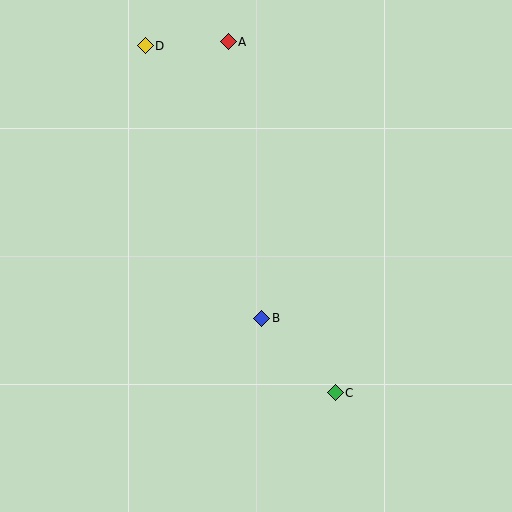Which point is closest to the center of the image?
Point B at (262, 318) is closest to the center.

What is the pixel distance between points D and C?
The distance between D and C is 395 pixels.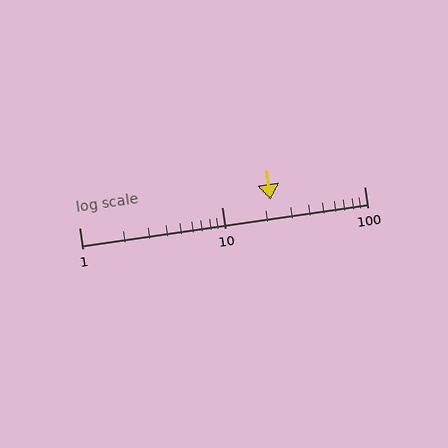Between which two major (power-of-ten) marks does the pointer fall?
The pointer is between 10 and 100.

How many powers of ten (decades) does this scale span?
The scale spans 2 decades, from 1 to 100.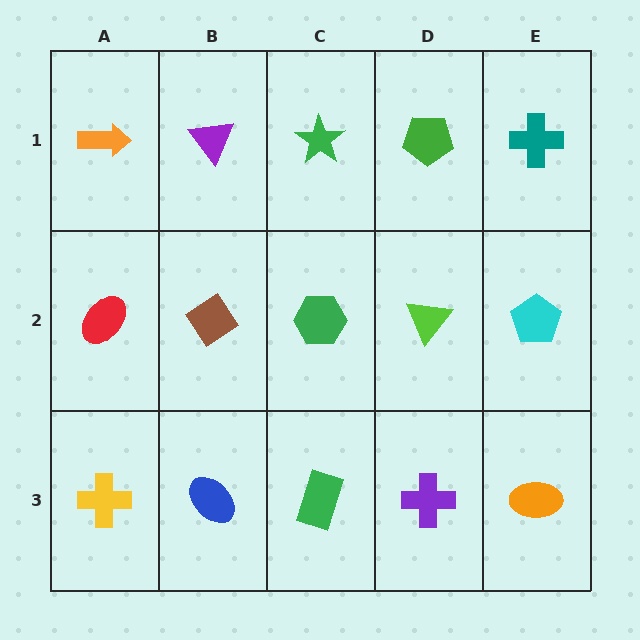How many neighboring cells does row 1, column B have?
3.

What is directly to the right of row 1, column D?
A teal cross.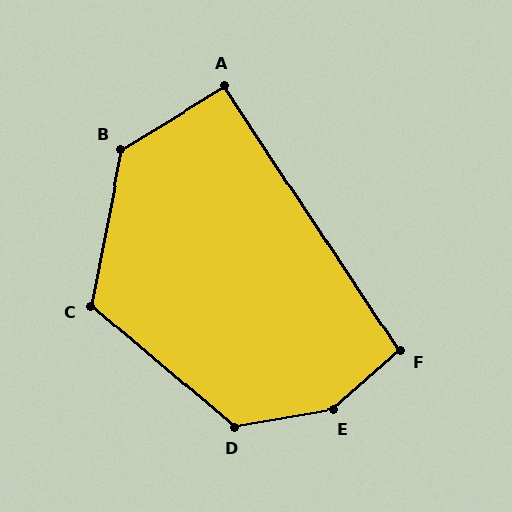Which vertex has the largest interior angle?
E, at approximately 148 degrees.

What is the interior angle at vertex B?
Approximately 132 degrees (obtuse).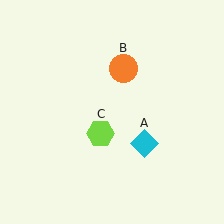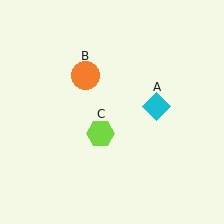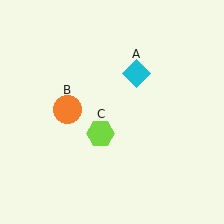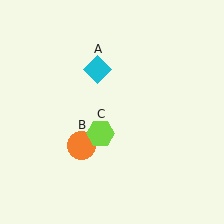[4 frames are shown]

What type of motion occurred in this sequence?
The cyan diamond (object A), orange circle (object B) rotated counterclockwise around the center of the scene.